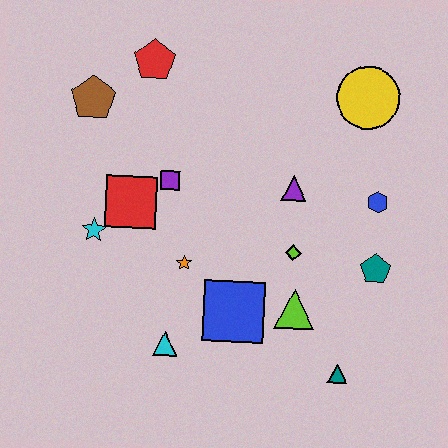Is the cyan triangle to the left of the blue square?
Yes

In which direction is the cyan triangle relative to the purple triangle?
The cyan triangle is below the purple triangle.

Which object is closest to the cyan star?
The red square is closest to the cyan star.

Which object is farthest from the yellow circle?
The cyan triangle is farthest from the yellow circle.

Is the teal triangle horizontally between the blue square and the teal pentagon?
Yes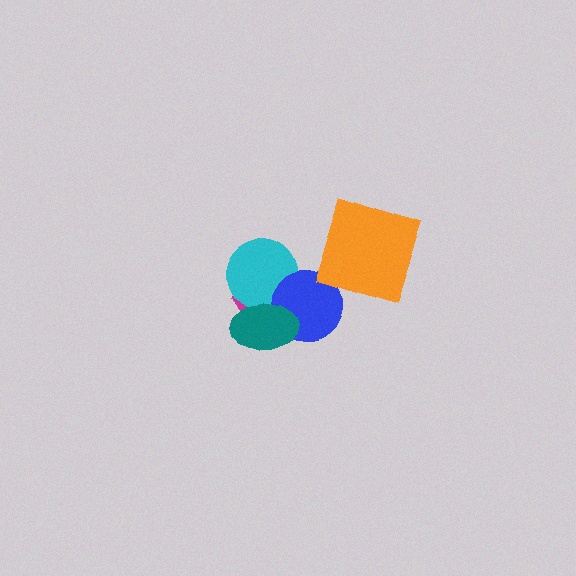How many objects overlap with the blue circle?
3 objects overlap with the blue circle.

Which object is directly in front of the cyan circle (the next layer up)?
The blue circle is directly in front of the cyan circle.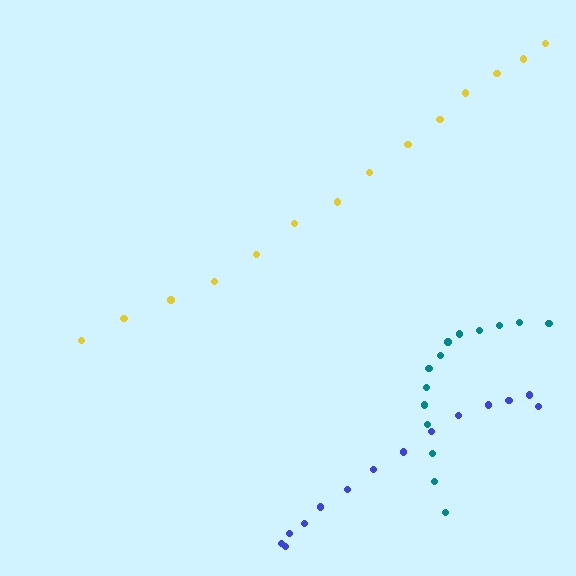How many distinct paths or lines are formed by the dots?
There are 3 distinct paths.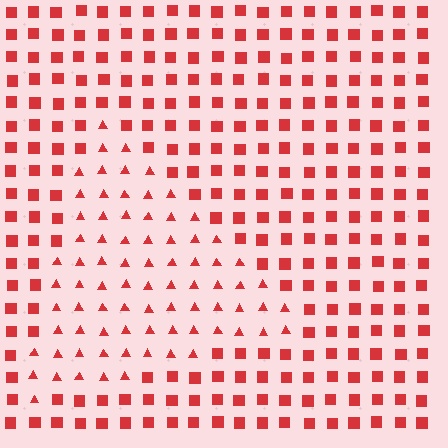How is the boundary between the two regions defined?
The boundary is defined by a change in element shape: triangles inside vs. squares outside. All elements share the same color and spacing.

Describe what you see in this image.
The image is filled with small red elements arranged in a uniform grid. A triangle-shaped region contains triangles, while the surrounding area contains squares. The boundary is defined purely by the change in element shape.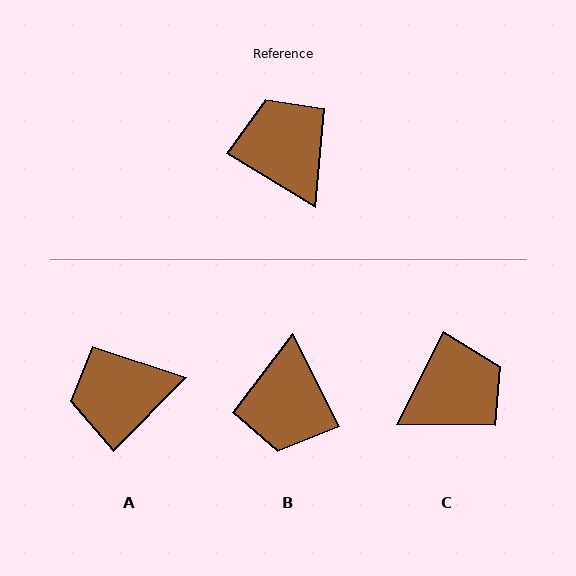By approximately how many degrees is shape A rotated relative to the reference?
Approximately 77 degrees counter-clockwise.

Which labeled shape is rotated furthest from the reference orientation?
B, about 148 degrees away.